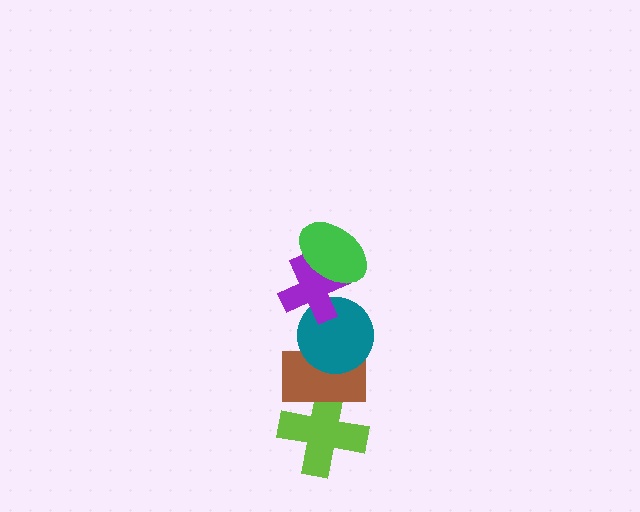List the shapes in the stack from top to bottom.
From top to bottom: the green ellipse, the purple cross, the teal circle, the brown rectangle, the lime cross.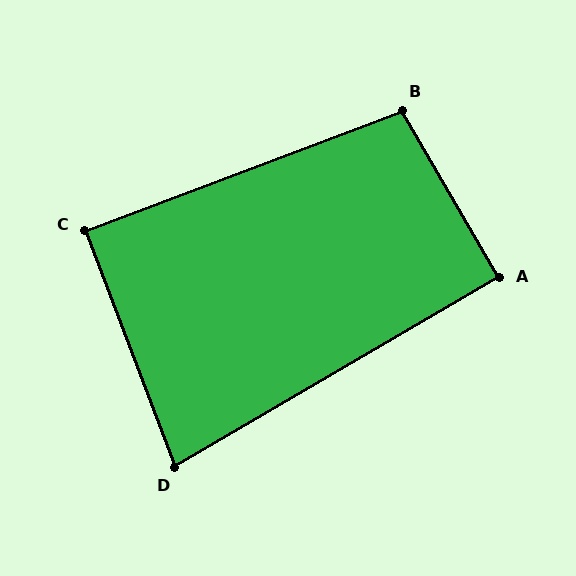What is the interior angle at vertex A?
Approximately 90 degrees (approximately right).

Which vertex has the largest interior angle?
B, at approximately 99 degrees.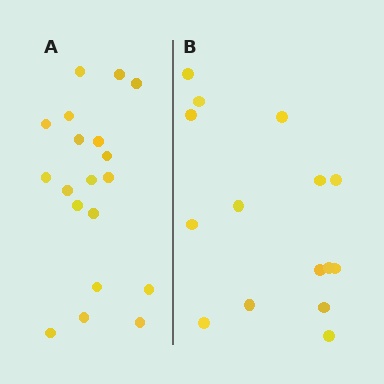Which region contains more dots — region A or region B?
Region A (the left region) has more dots.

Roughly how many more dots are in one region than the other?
Region A has about 4 more dots than region B.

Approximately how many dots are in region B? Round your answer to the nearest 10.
About 20 dots. (The exact count is 15, which rounds to 20.)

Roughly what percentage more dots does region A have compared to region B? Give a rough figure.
About 25% more.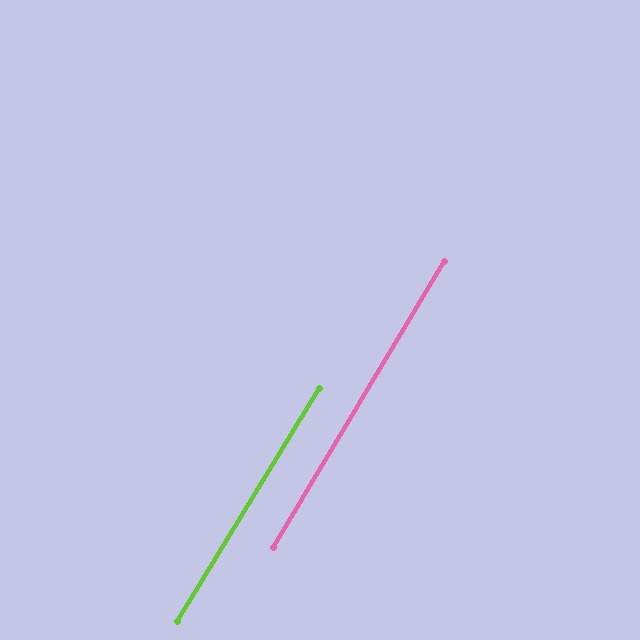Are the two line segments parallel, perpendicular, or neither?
Parallel — their directions differ by only 0.5°.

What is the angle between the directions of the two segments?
Approximately 0 degrees.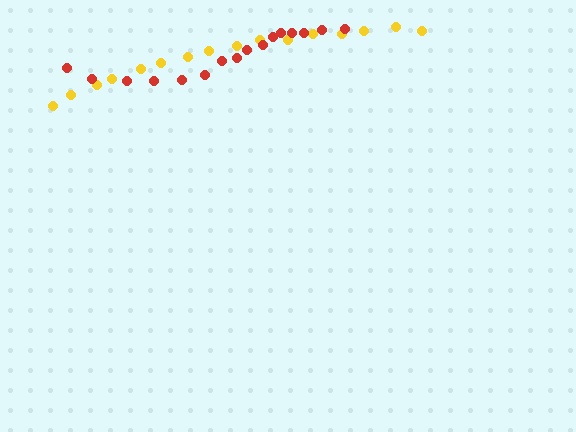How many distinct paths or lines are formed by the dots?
There are 2 distinct paths.